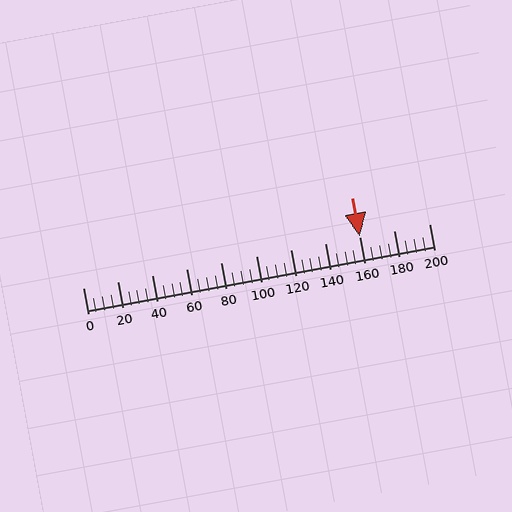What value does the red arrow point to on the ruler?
The red arrow points to approximately 160.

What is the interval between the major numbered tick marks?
The major tick marks are spaced 20 units apart.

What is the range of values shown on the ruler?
The ruler shows values from 0 to 200.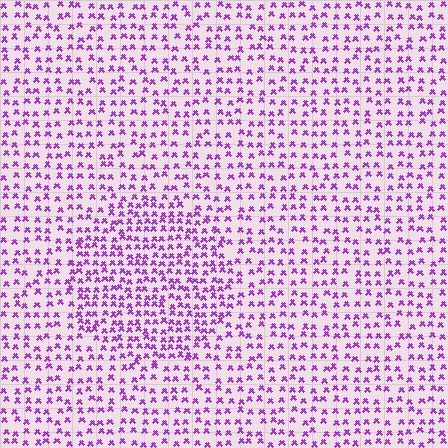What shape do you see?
I see a circle.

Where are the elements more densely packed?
The elements are more densely packed inside the circle boundary.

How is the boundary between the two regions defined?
The boundary is defined by a change in element density (approximately 1.6x ratio). All elements are the same color, size, and shape.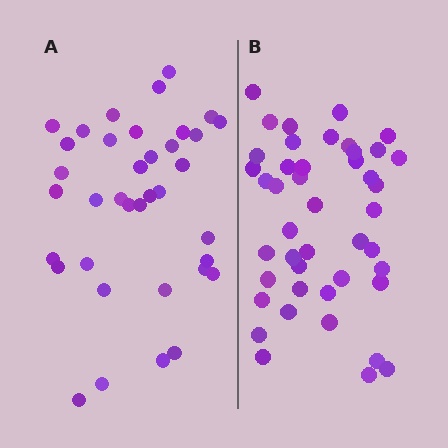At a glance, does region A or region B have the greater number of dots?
Region B (the right region) has more dots.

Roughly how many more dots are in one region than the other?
Region B has roughly 8 or so more dots than region A.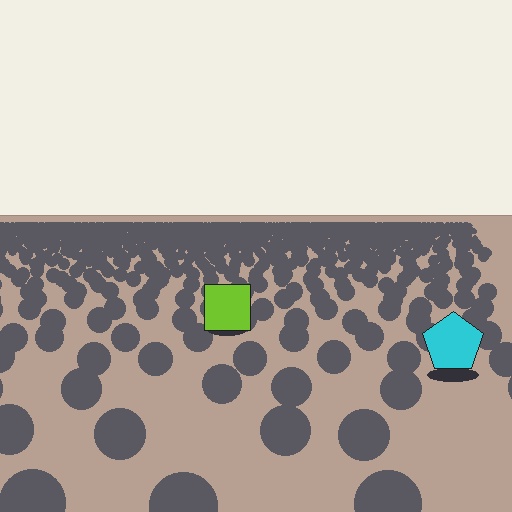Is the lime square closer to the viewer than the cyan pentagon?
No. The cyan pentagon is closer — you can tell from the texture gradient: the ground texture is coarser near it.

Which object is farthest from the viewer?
The lime square is farthest from the viewer. It appears smaller and the ground texture around it is denser.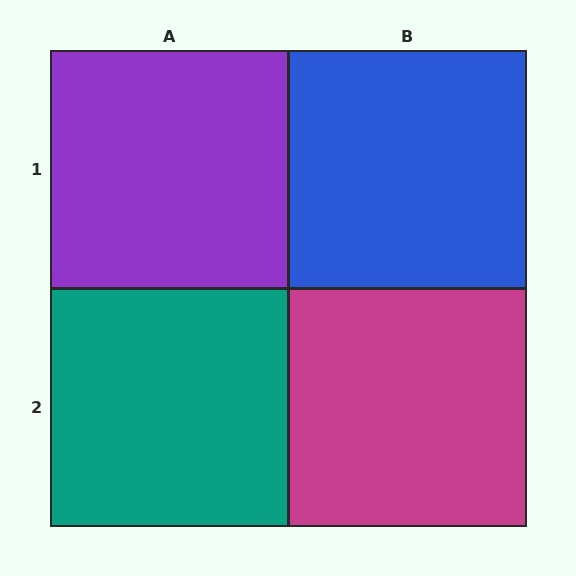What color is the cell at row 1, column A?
Purple.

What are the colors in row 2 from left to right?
Teal, magenta.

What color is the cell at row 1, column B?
Blue.